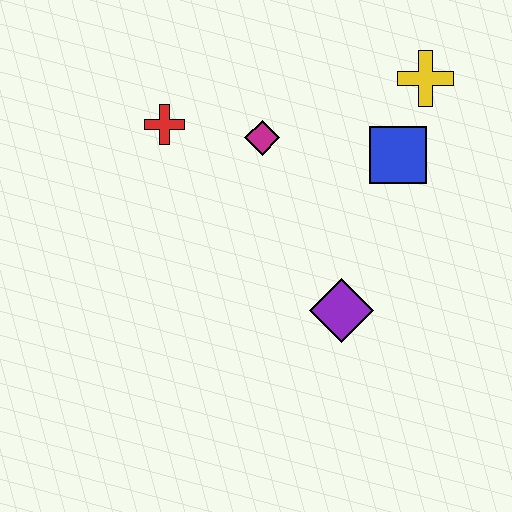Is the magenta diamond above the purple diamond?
Yes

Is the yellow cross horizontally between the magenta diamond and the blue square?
No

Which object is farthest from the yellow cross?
The red cross is farthest from the yellow cross.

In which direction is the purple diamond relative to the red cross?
The purple diamond is below the red cross.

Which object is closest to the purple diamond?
The blue square is closest to the purple diamond.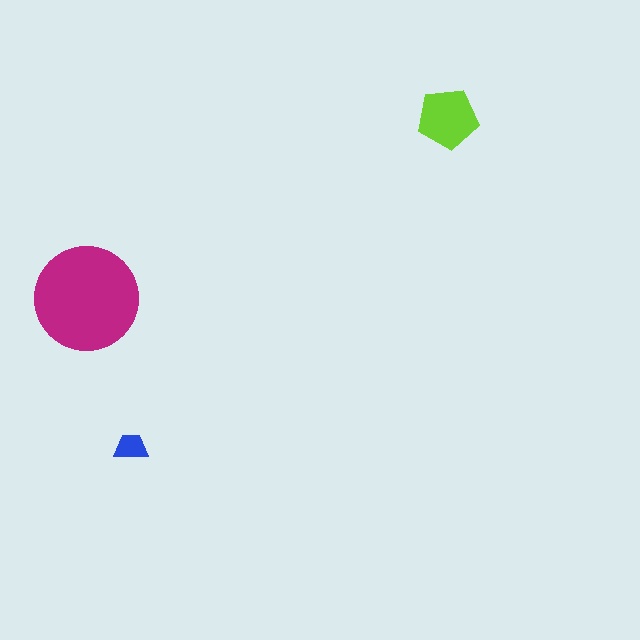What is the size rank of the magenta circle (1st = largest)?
1st.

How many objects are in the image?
There are 3 objects in the image.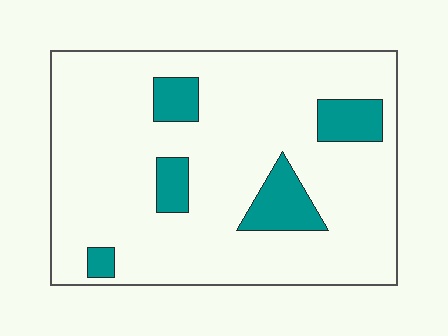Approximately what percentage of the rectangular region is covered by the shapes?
Approximately 15%.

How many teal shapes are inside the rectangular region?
5.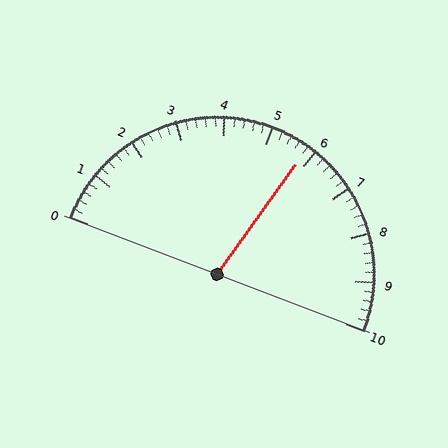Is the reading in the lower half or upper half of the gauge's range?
The reading is in the upper half of the range (0 to 10).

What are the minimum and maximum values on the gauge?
The gauge ranges from 0 to 10.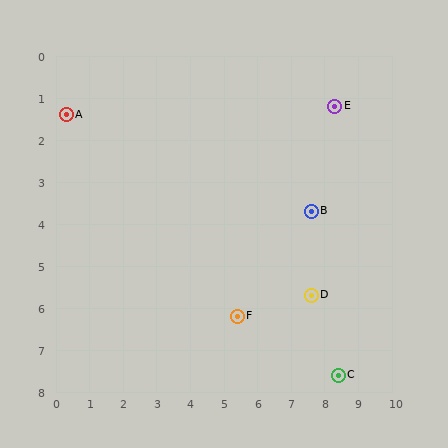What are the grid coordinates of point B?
Point B is at approximately (7.6, 3.7).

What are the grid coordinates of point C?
Point C is at approximately (8.4, 7.6).